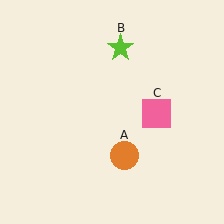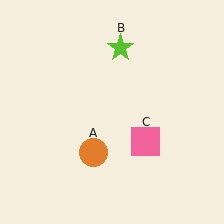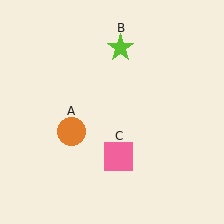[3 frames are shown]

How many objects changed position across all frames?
2 objects changed position: orange circle (object A), pink square (object C).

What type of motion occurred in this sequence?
The orange circle (object A), pink square (object C) rotated clockwise around the center of the scene.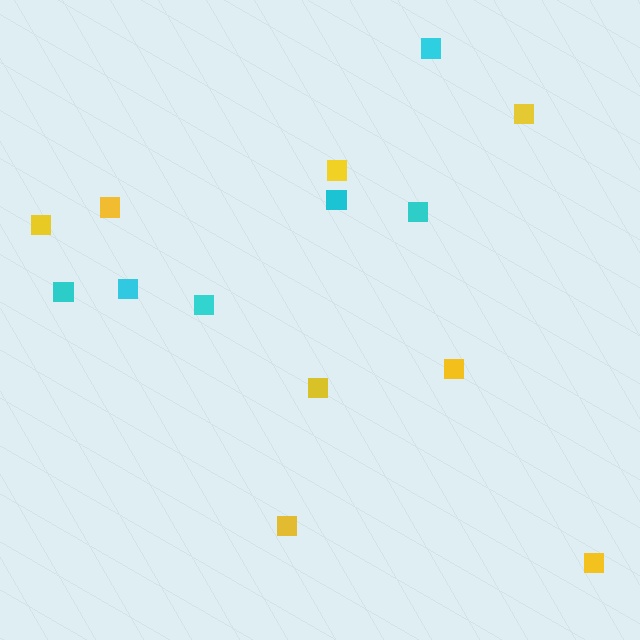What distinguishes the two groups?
There are 2 groups: one group of cyan squares (6) and one group of yellow squares (8).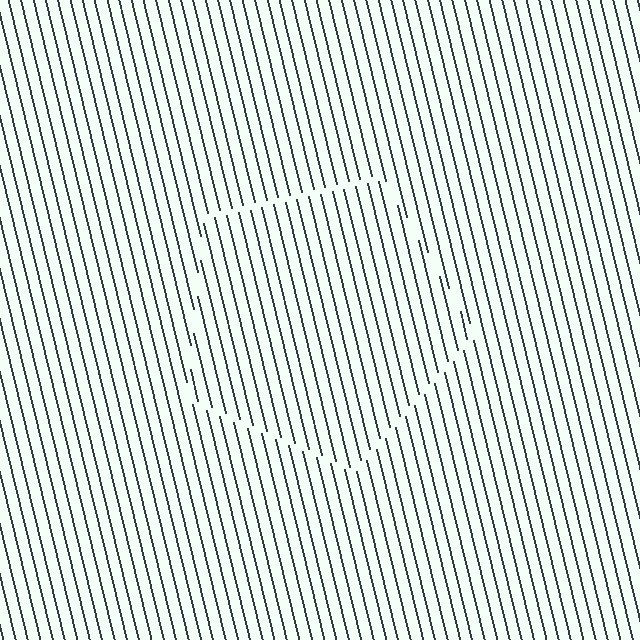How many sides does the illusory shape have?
5 sides — the line-ends trace a pentagon.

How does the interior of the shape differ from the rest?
The interior of the shape contains the same grating, shifted by half a period — the contour is defined by the phase discontinuity where line-ends from the inner and outer gratings abut.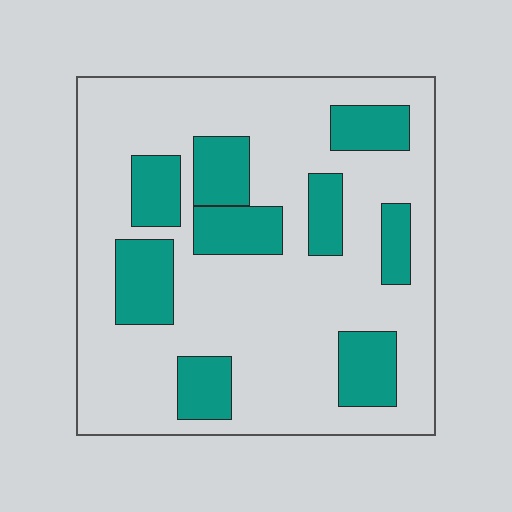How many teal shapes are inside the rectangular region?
9.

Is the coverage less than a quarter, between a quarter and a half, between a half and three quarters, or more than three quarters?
Between a quarter and a half.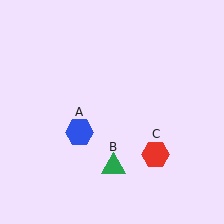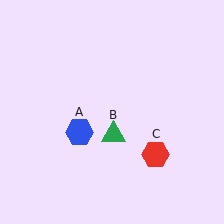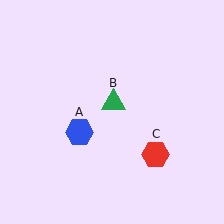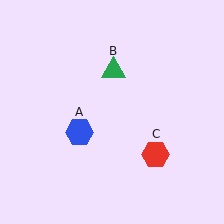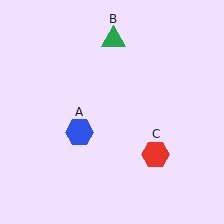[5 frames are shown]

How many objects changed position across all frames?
1 object changed position: green triangle (object B).